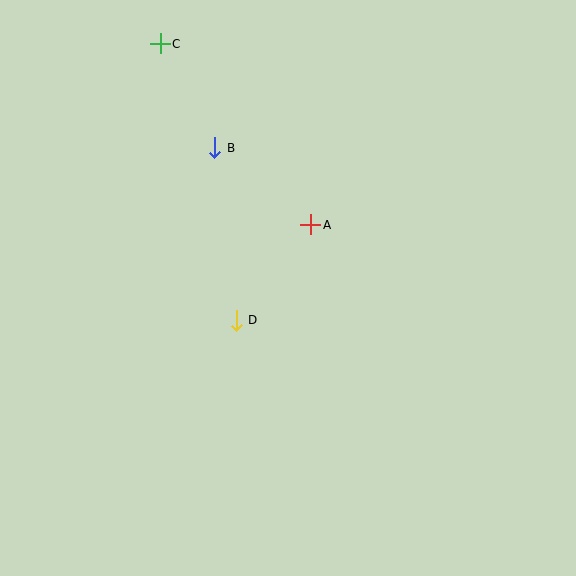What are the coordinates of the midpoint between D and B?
The midpoint between D and B is at (225, 234).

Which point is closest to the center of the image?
Point D at (236, 320) is closest to the center.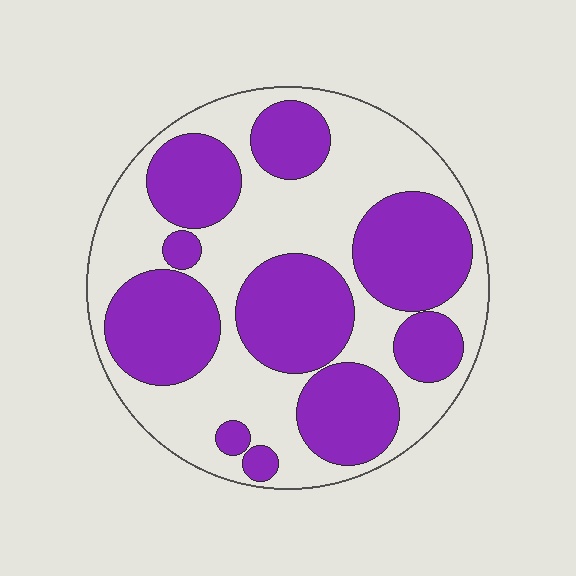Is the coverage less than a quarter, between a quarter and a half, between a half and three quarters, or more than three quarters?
Between a quarter and a half.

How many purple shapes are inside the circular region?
10.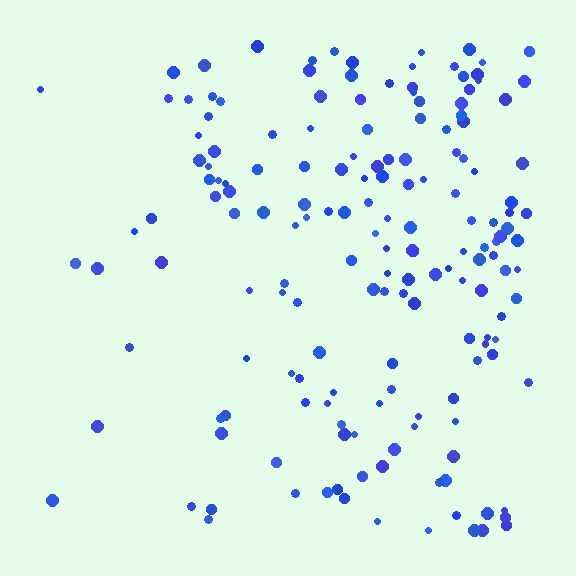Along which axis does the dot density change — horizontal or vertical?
Horizontal.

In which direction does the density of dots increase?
From left to right, with the right side densest.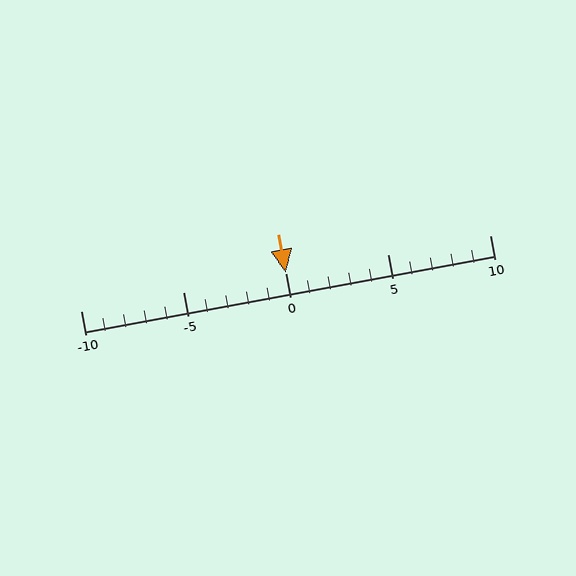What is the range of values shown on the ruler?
The ruler shows values from -10 to 10.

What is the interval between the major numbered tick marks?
The major tick marks are spaced 5 units apart.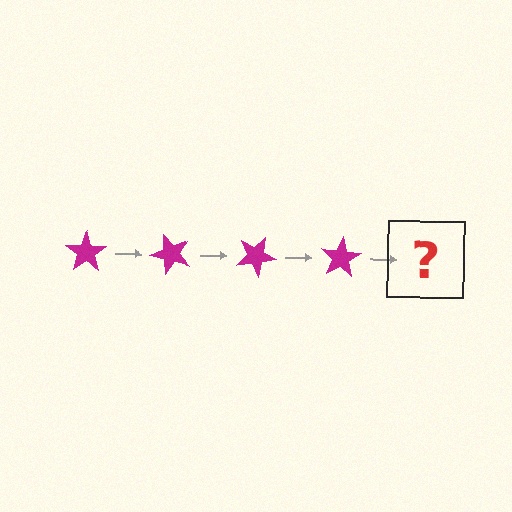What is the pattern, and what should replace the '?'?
The pattern is that the star rotates 50 degrees each step. The '?' should be a magenta star rotated 200 degrees.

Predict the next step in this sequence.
The next step is a magenta star rotated 200 degrees.